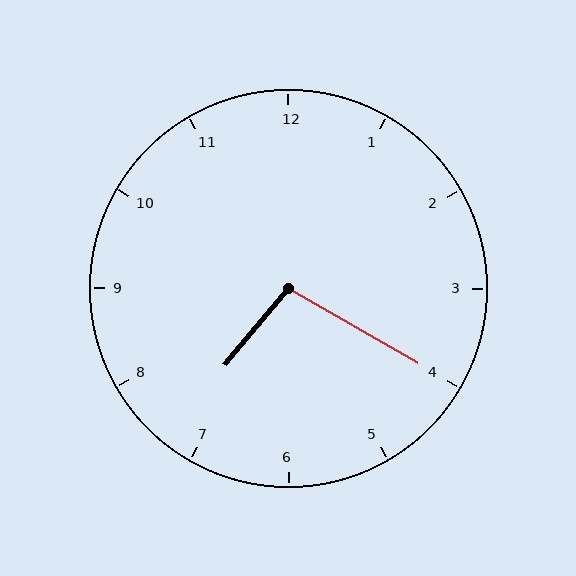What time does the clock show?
7:20.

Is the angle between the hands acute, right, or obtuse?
It is obtuse.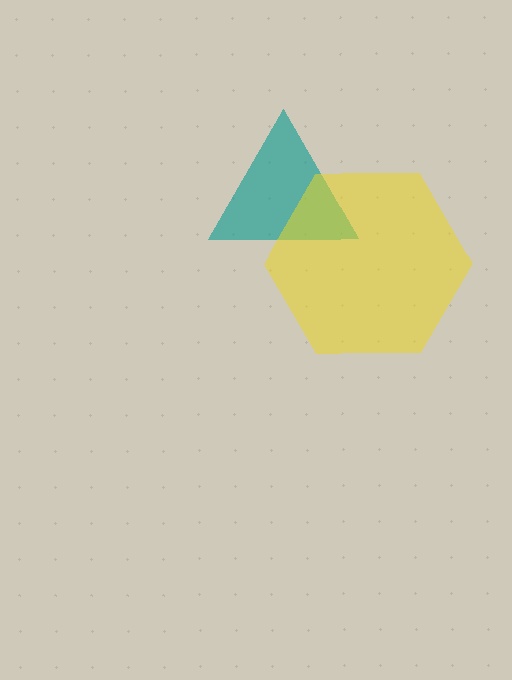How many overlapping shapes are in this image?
There are 2 overlapping shapes in the image.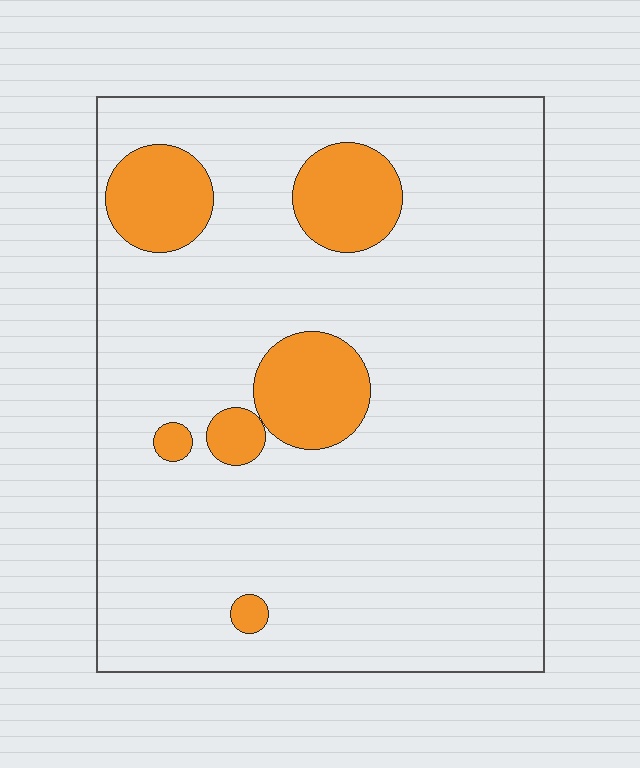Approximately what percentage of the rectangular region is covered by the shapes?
Approximately 15%.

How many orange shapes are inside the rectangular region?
6.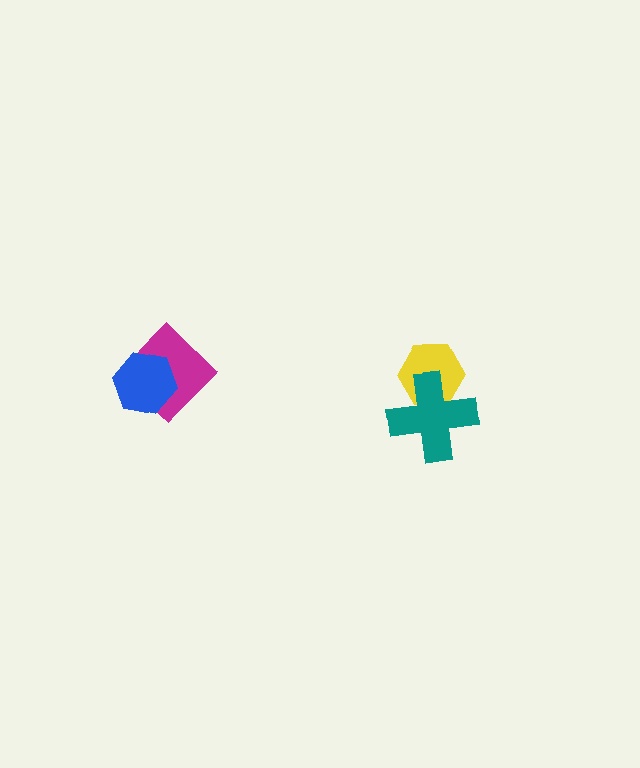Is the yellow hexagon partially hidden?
Yes, it is partially covered by another shape.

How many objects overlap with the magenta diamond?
1 object overlaps with the magenta diamond.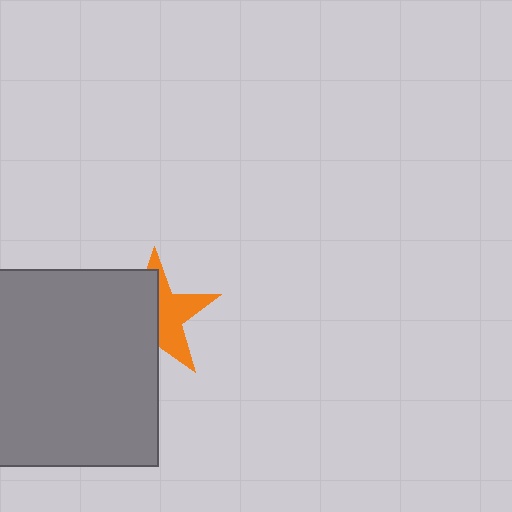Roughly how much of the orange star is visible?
About half of it is visible (roughly 46%).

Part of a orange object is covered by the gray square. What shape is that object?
It is a star.